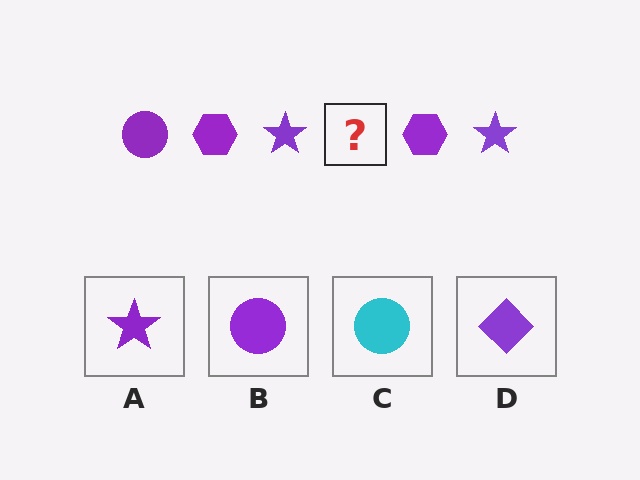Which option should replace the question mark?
Option B.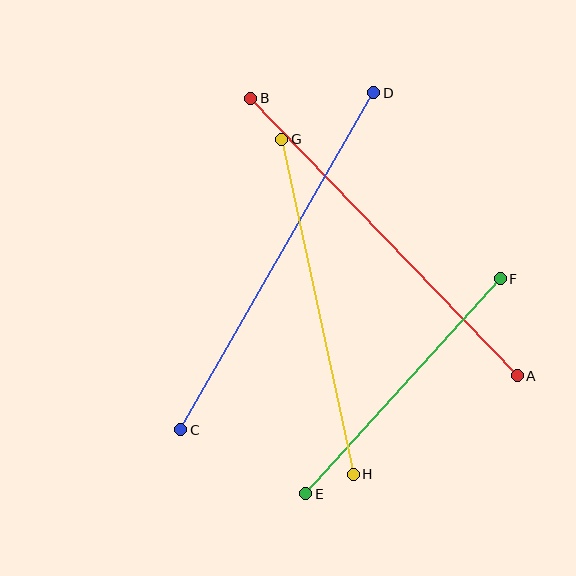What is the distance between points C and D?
The distance is approximately 388 pixels.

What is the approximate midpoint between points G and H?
The midpoint is at approximately (318, 307) pixels.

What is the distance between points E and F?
The distance is approximately 290 pixels.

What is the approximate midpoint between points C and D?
The midpoint is at approximately (277, 261) pixels.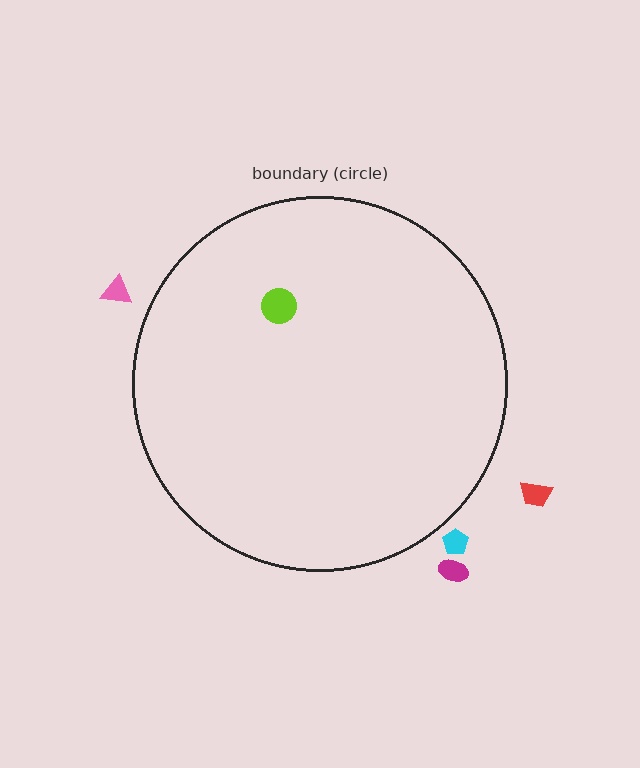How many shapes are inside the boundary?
1 inside, 4 outside.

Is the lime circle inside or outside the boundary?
Inside.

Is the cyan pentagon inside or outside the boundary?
Outside.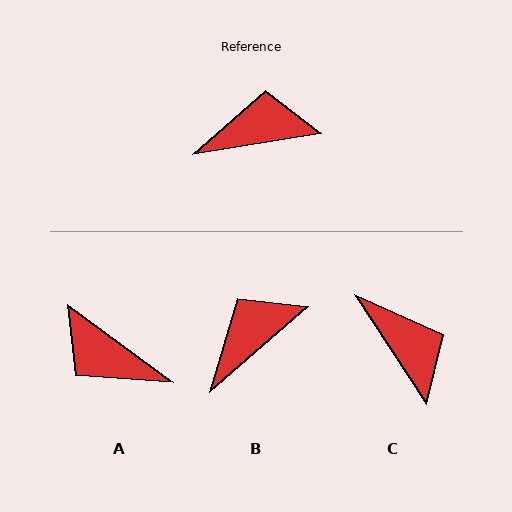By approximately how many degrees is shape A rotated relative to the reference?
Approximately 134 degrees counter-clockwise.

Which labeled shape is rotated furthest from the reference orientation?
A, about 134 degrees away.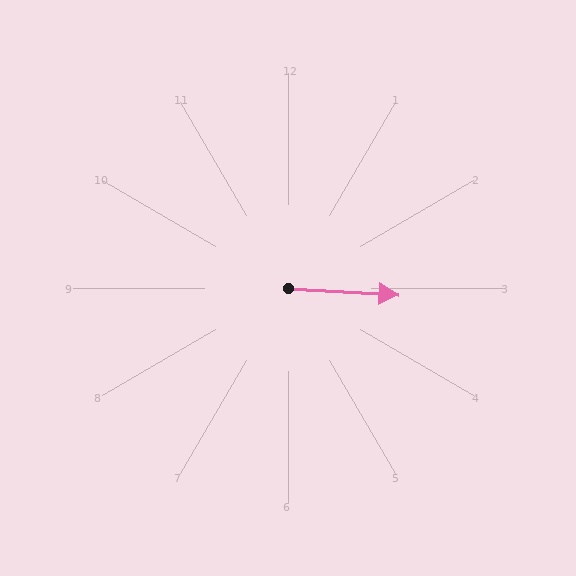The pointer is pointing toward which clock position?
Roughly 3 o'clock.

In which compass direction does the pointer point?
East.